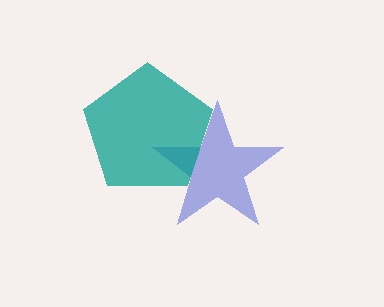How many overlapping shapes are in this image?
There are 2 overlapping shapes in the image.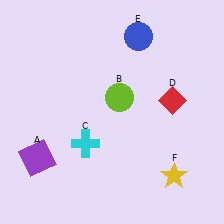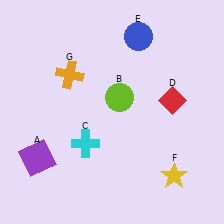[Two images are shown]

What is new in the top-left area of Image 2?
An orange cross (G) was added in the top-left area of Image 2.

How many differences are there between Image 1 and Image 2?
There is 1 difference between the two images.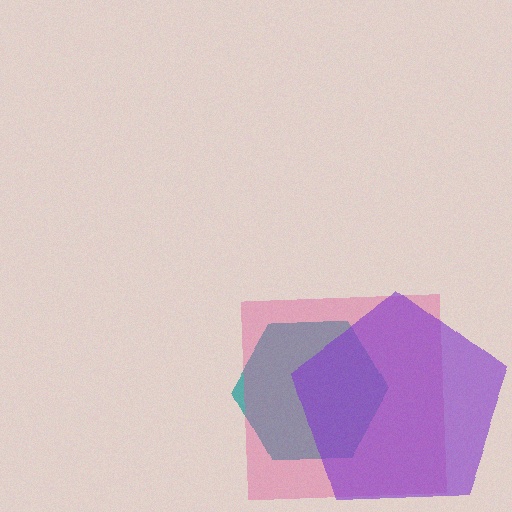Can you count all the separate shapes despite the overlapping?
Yes, there are 3 separate shapes.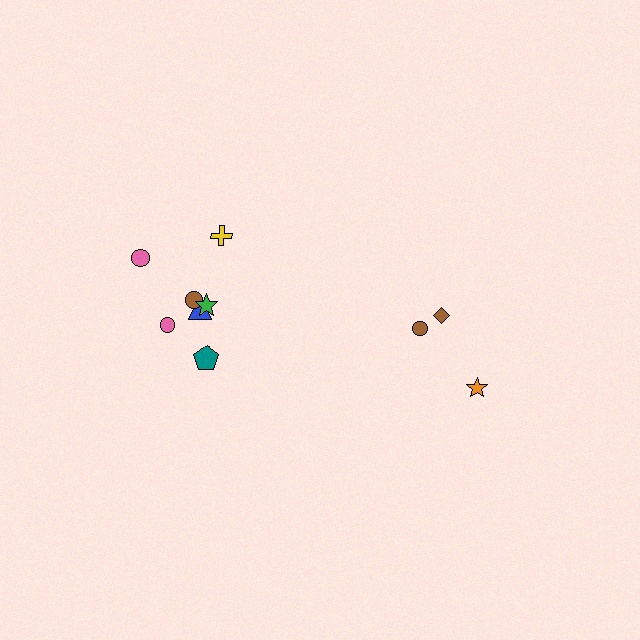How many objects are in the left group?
There are 7 objects.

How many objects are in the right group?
There are 3 objects.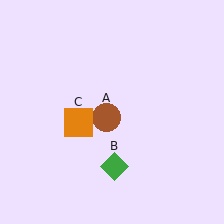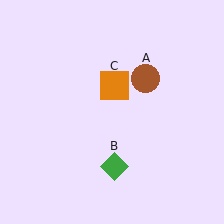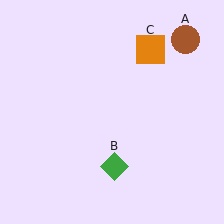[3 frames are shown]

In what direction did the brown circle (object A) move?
The brown circle (object A) moved up and to the right.